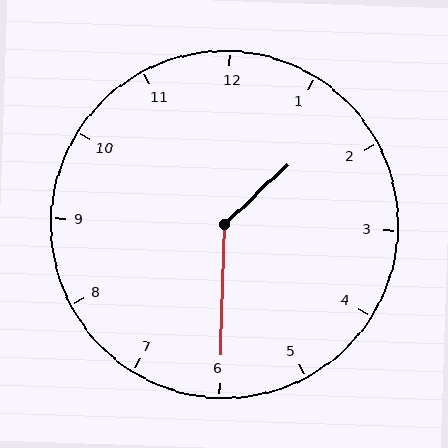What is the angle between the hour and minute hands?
Approximately 135 degrees.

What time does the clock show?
1:30.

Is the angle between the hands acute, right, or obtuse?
It is obtuse.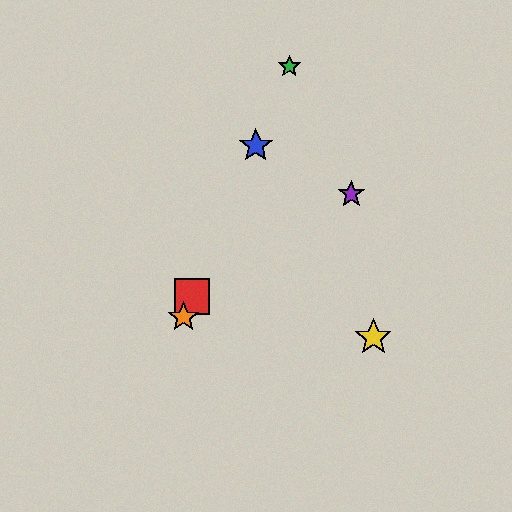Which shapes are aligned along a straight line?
The red square, the blue star, the green star, the orange star are aligned along a straight line.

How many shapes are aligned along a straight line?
4 shapes (the red square, the blue star, the green star, the orange star) are aligned along a straight line.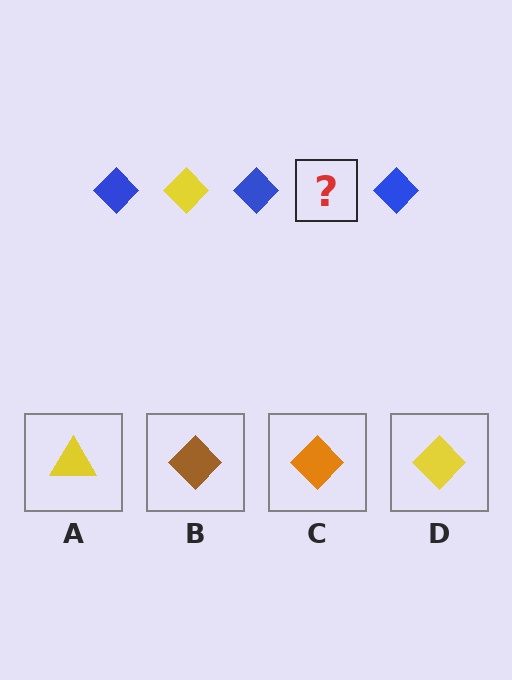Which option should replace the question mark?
Option D.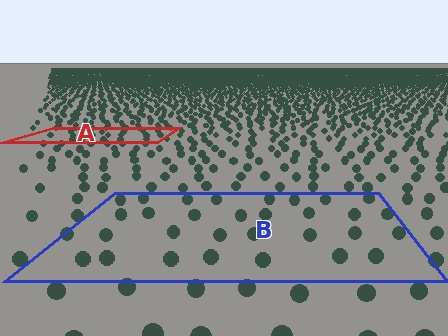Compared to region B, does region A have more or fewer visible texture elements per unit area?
Region A has more texture elements per unit area — they are packed more densely because it is farther away.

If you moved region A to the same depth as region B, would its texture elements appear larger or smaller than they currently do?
They would appear larger. At a closer depth, the same texture elements are projected at a bigger on-screen size.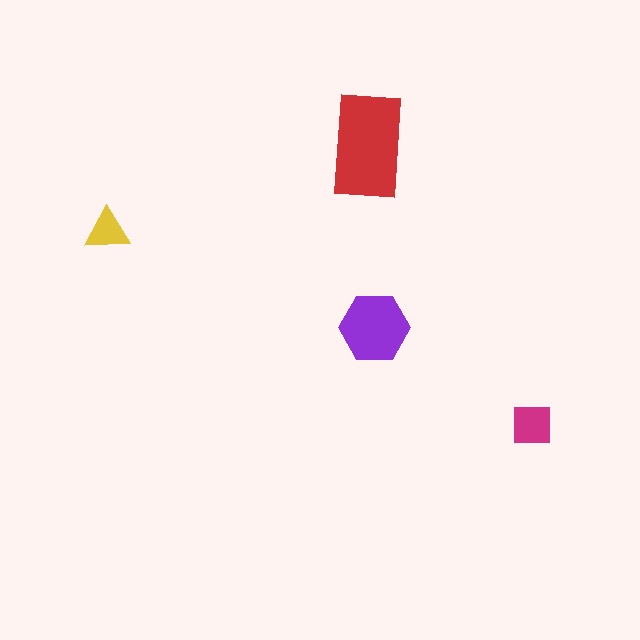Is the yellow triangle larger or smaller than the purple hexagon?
Smaller.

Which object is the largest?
The red rectangle.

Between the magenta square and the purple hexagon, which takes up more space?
The purple hexagon.